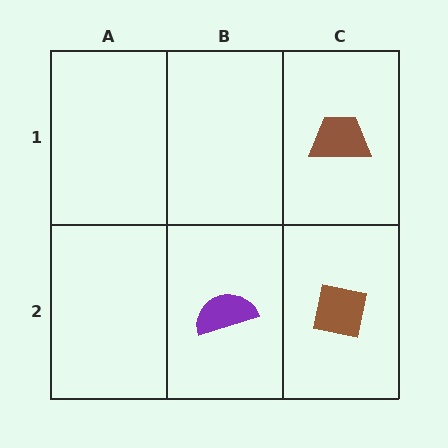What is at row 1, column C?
A brown trapezoid.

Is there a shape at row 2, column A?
No, that cell is empty.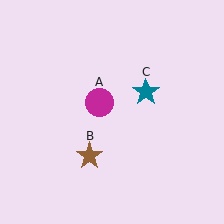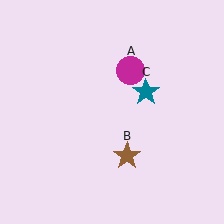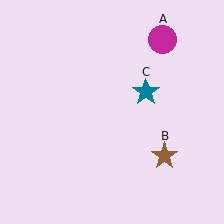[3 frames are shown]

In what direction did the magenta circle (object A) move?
The magenta circle (object A) moved up and to the right.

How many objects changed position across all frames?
2 objects changed position: magenta circle (object A), brown star (object B).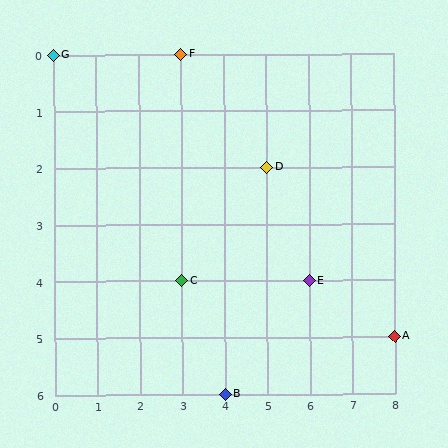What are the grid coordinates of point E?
Point E is at grid coordinates (6, 4).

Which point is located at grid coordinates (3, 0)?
Point F is at (3, 0).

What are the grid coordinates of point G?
Point G is at grid coordinates (0, 0).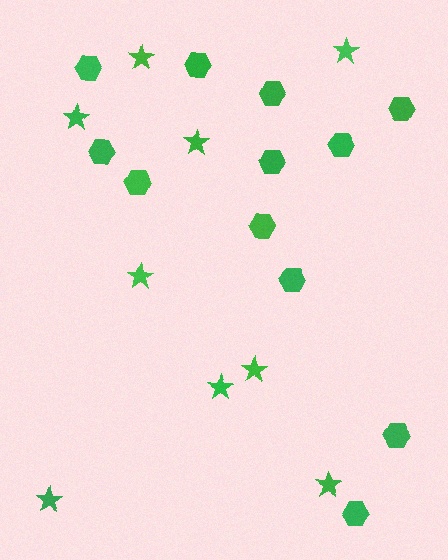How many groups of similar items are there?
There are 2 groups: one group of hexagons (12) and one group of stars (9).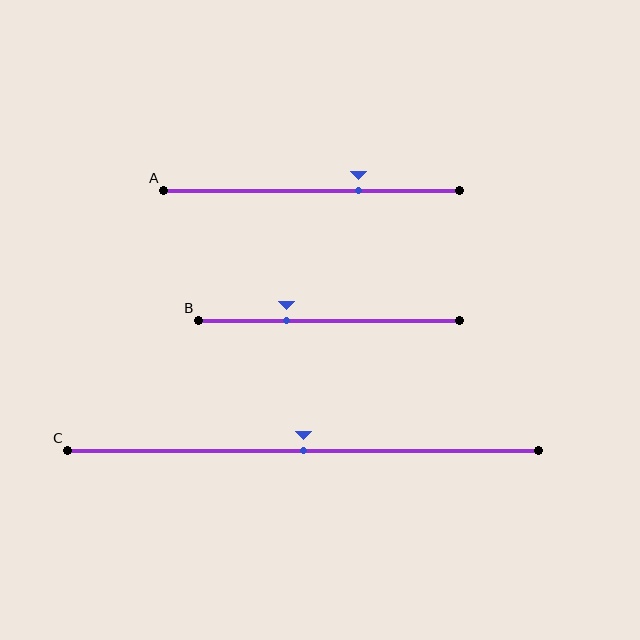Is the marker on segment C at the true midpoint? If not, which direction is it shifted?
Yes, the marker on segment C is at the true midpoint.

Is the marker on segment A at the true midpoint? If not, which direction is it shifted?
No, the marker on segment A is shifted to the right by about 16% of the segment length.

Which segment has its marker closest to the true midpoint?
Segment C has its marker closest to the true midpoint.